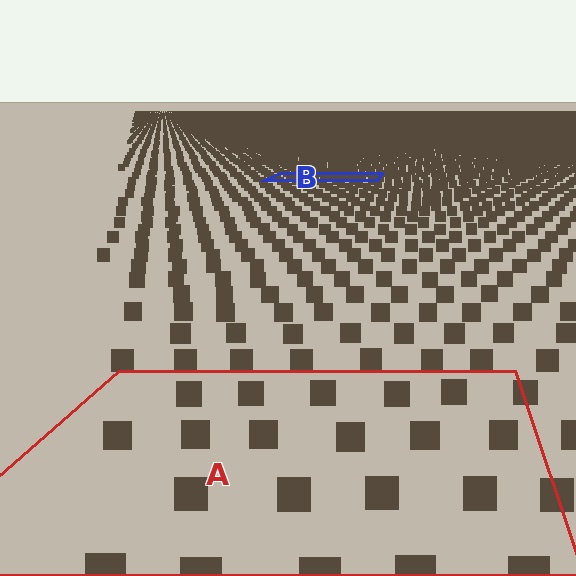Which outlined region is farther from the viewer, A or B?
Region B is farther from the viewer — the texture elements inside it appear smaller and more densely packed.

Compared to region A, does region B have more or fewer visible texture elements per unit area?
Region B has more texture elements per unit area — they are packed more densely because it is farther away.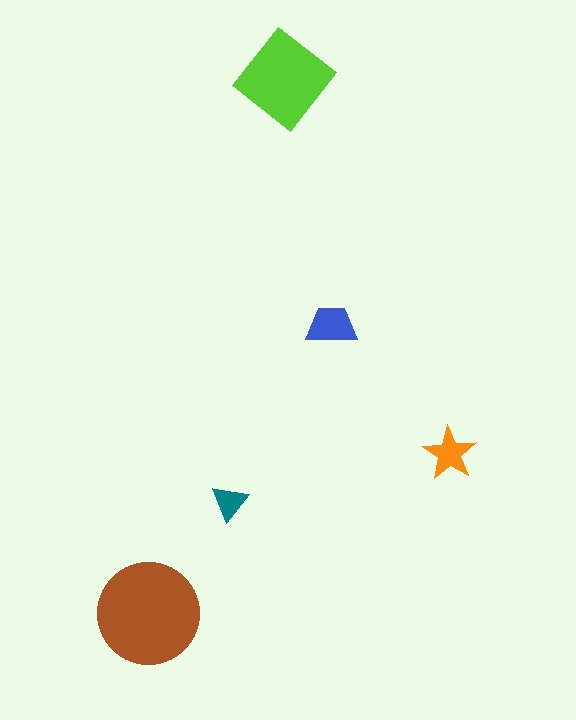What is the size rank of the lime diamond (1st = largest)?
2nd.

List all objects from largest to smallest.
The brown circle, the lime diamond, the blue trapezoid, the orange star, the teal triangle.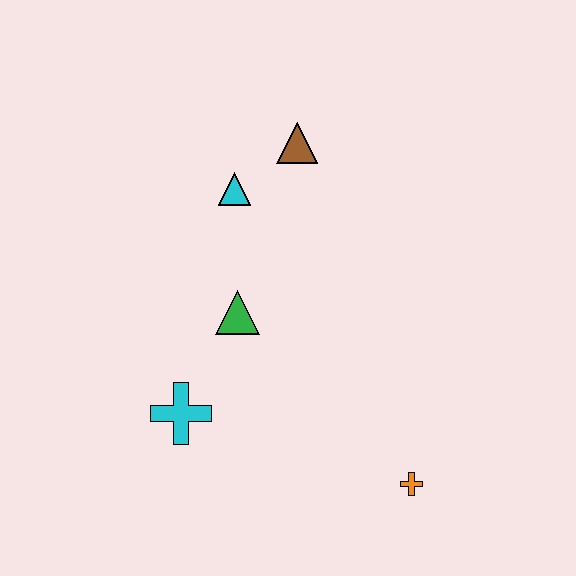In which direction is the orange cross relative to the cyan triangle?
The orange cross is below the cyan triangle.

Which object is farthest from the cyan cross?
The brown triangle is farthest from the cyan cross.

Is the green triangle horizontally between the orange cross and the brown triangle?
No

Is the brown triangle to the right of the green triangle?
Yes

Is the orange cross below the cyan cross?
Yes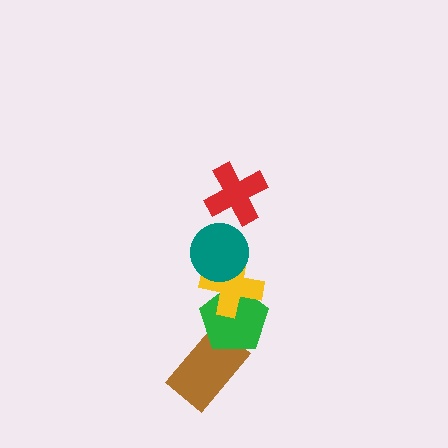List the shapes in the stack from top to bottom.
From top to bottom: the red cross, the teal circle, the yellow cross, the green pentagon, the brown rectangle.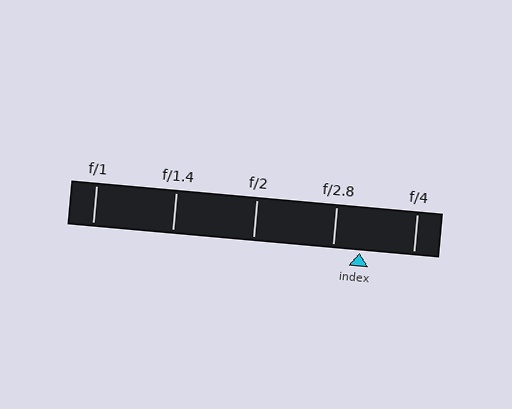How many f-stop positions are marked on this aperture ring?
There are 5 f-stop positions marked.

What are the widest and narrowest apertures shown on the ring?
The widest aperture shown is f/1 and the narrowest is f/4.